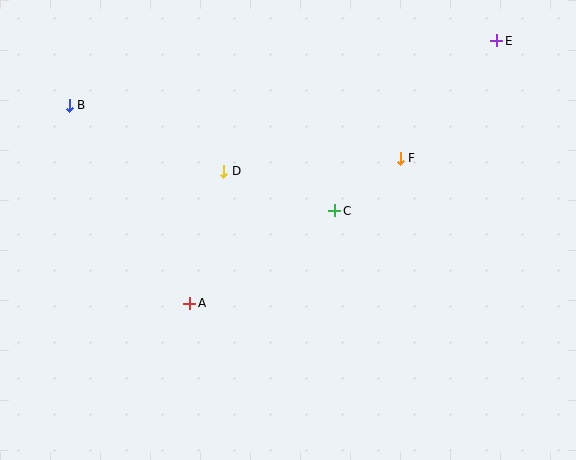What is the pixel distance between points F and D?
The distance between F and D is 177 pixels.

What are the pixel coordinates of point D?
Point D is at (224, 171).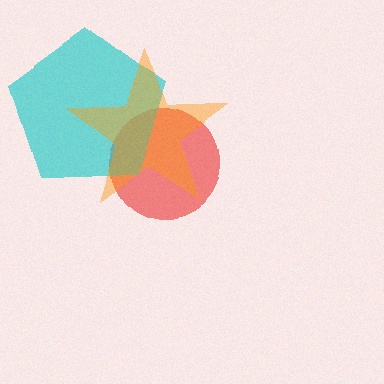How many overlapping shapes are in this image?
There are 3 overlapping shapes in the image.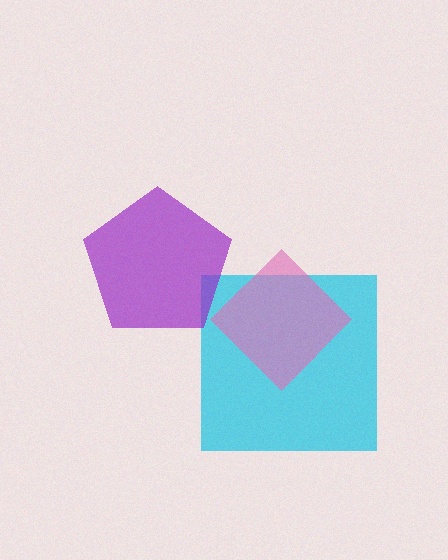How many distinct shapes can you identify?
There are 3 distinct shapes: a cyan square, a purple pentagon, a pink diamond.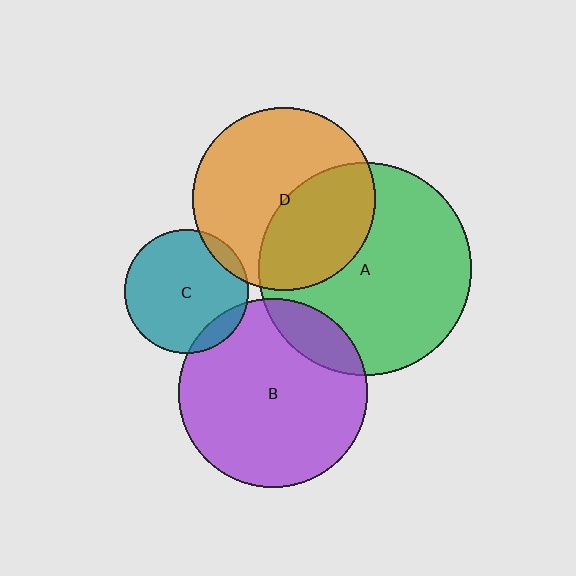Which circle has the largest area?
Circle A (green).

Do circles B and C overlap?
Yes.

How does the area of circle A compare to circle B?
Approximately 1.3 times.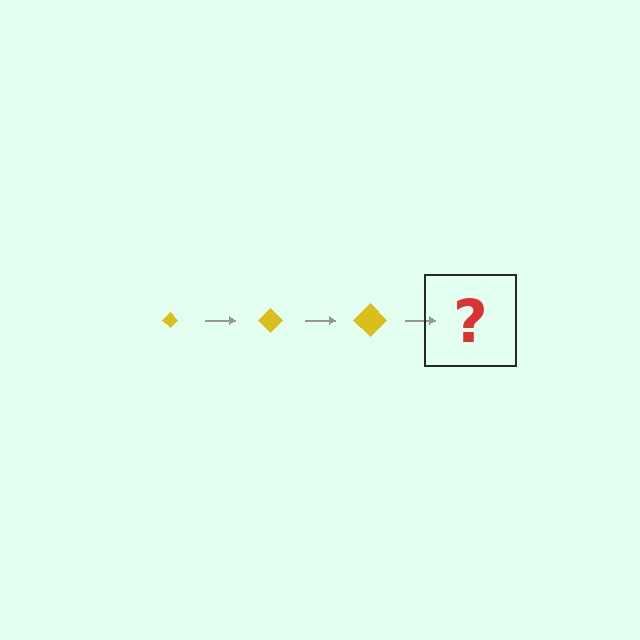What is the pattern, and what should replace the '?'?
The pattern is that the diamond gets progressively larger each step. The '?' should be a yellow diamond, larger than the previous one.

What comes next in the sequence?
The next element should be a yellow diamond, larger than the previous one.